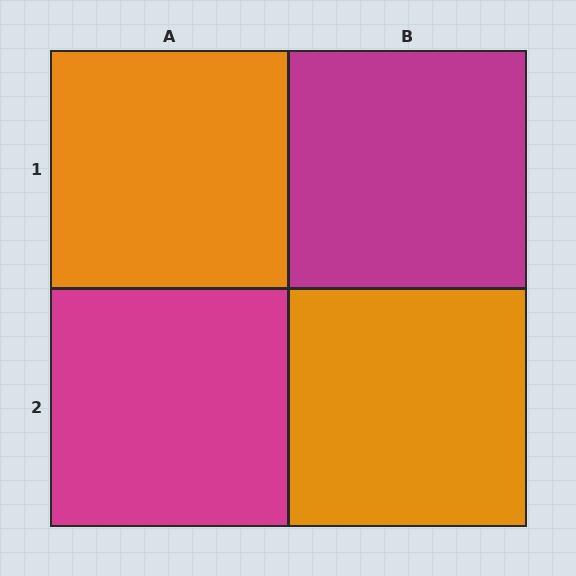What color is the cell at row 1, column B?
Magenta.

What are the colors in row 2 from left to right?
Magenta, orange.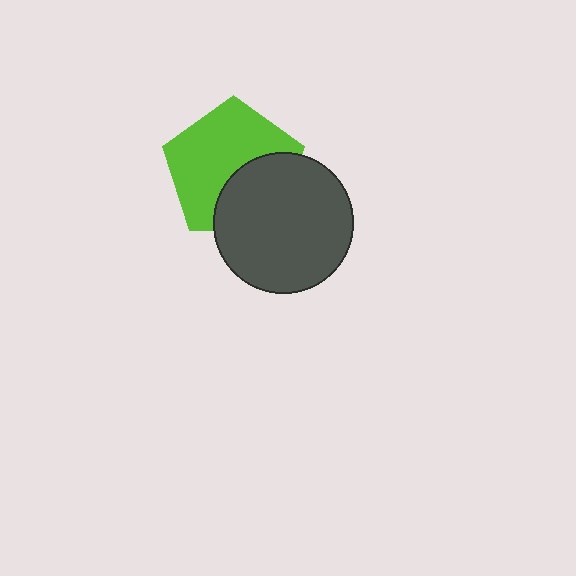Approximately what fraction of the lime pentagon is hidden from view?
Roughly 37% of the lime pentagon is hidden behind the dark gray circle.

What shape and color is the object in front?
The object in front is a dark gray circle.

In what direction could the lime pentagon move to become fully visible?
The lime pentagon could move toward the upper-left. That would shift it out from behind the dark gray circle entirely.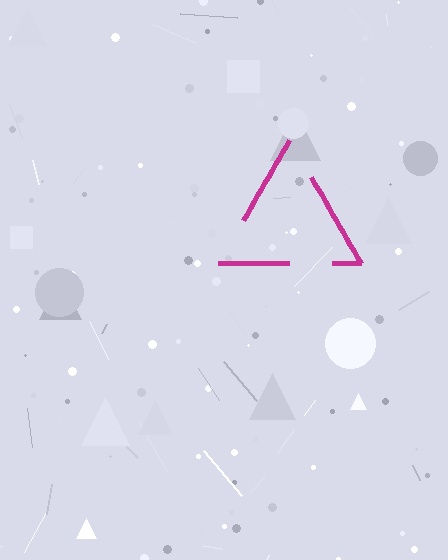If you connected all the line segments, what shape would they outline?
They would outline a triangle.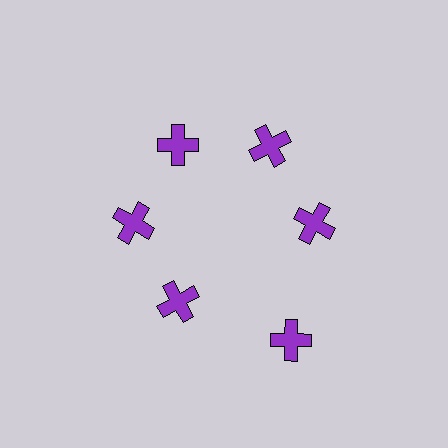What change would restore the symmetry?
The symmetry would be restored by moving it inward, back onto the ring so that all 6 crosses sit at equal angles and equal distance from the center.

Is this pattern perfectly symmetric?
No. The 6 purple crosses are arranged in a ring, but one element near the 5 o'clock position is pushed outward from the center, breaking the 6-fold rotational symmetry.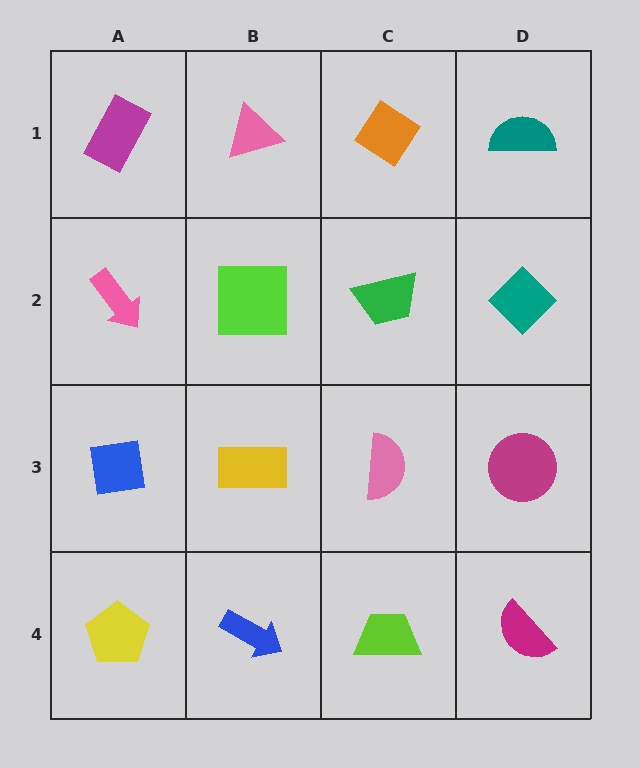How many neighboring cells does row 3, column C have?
4.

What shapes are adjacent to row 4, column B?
A yellow rectangle (row 3, column B), a yellow pentagon (row 4, column A), a lime trapezoid (row 4, column C).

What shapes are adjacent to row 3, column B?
A lime square (row 2, column B), a blue arrow (row 4, column B), a blue square (row 3, column A), a pink semicircle (row 3, column C).